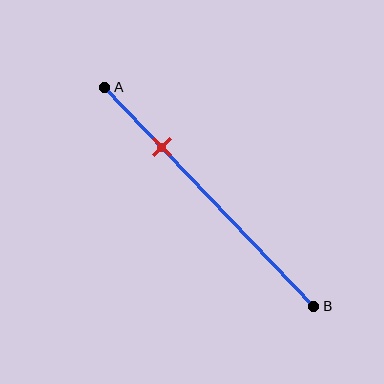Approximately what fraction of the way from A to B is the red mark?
The red mark is approximately 25% of the way from A to B.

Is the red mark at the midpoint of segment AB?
No, the mark is at about 25% from A, not at the 50% midpoint.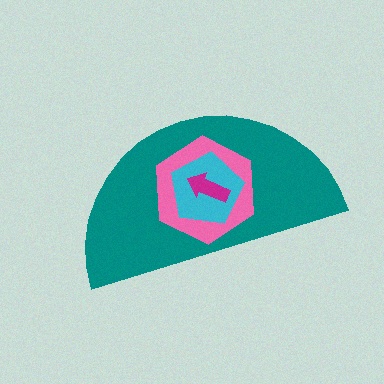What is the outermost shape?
The teal semicircle.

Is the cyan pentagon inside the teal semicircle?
Yes.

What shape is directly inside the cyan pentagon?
The magenta arrow.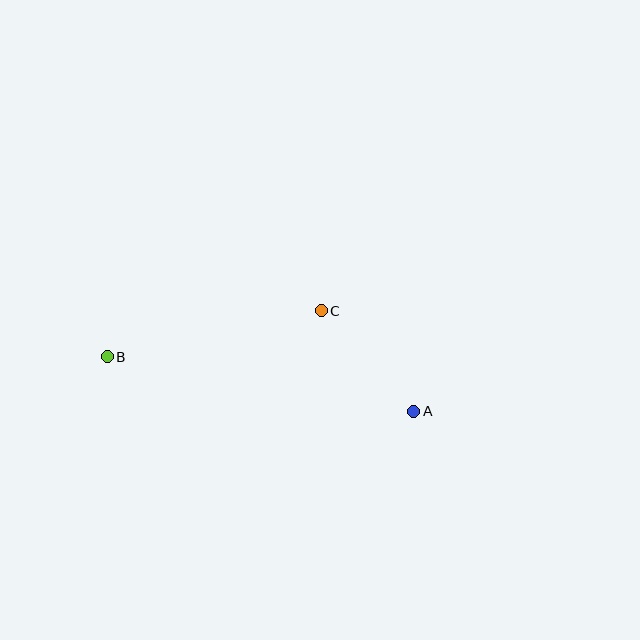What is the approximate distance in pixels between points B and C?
The distance between B and C is approximately 219 pixels.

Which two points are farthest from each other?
Points A and B are farthest from each other.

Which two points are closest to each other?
Points A and C are closest to each other.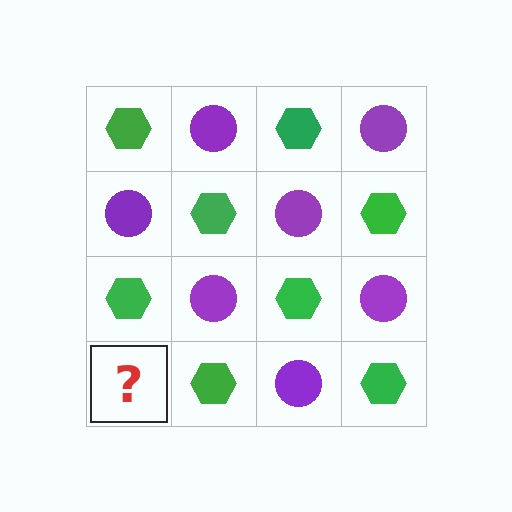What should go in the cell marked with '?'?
The missing cell should contain a purple circle.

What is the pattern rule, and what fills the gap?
The rule is that it alternates green hexagon and purple circle in a checkerboard pattern. The gap should be filled with a purple circle.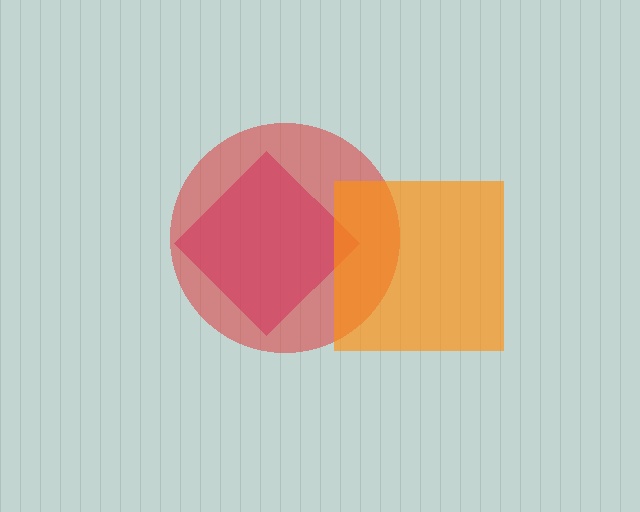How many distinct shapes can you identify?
There are 3 distinct shapes: a magenta diamond, a red circle, an orange square.